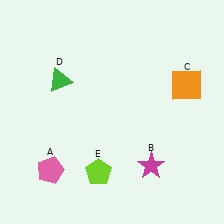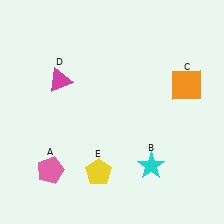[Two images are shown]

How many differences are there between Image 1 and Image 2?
There are 3 differences between the two images.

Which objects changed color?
B changed from magenta to cyan. D changed from green to magenta. E changed from lime to yellow.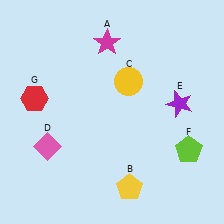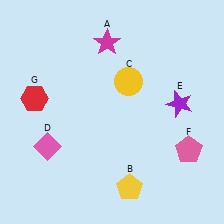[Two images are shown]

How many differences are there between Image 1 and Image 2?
There is 1 difference between the two images.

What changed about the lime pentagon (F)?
In Image 1, F is lime. In Image 2, it changed to pink.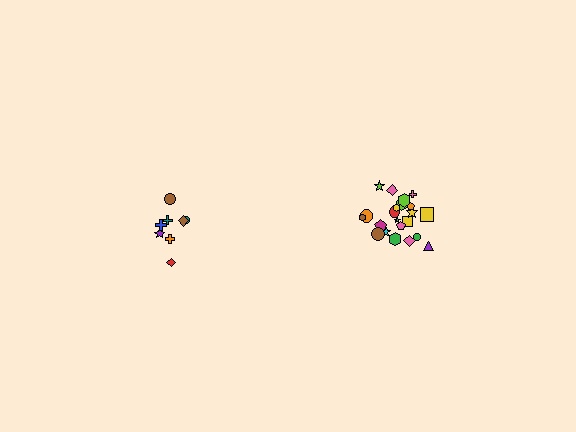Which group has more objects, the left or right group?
The right group.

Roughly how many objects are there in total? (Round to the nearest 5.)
Roughly 30 objects in total.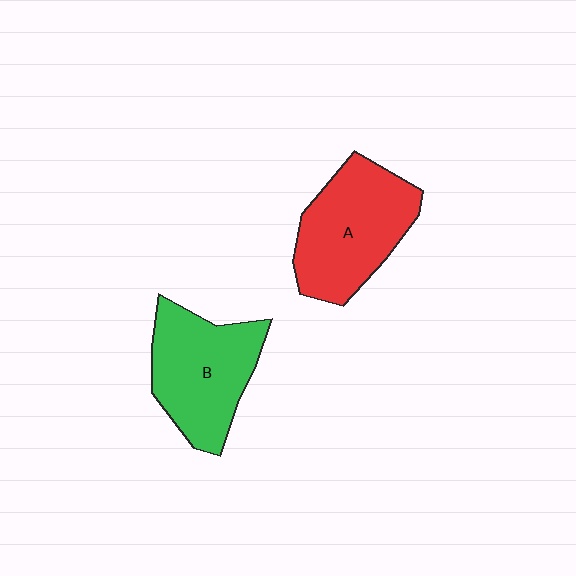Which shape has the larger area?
Shape A (red).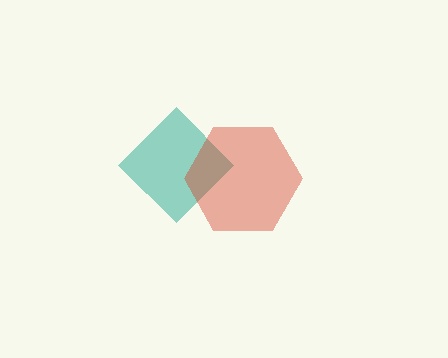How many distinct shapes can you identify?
There are 2 distinct shapes: a teal diamond, a red hexagon.